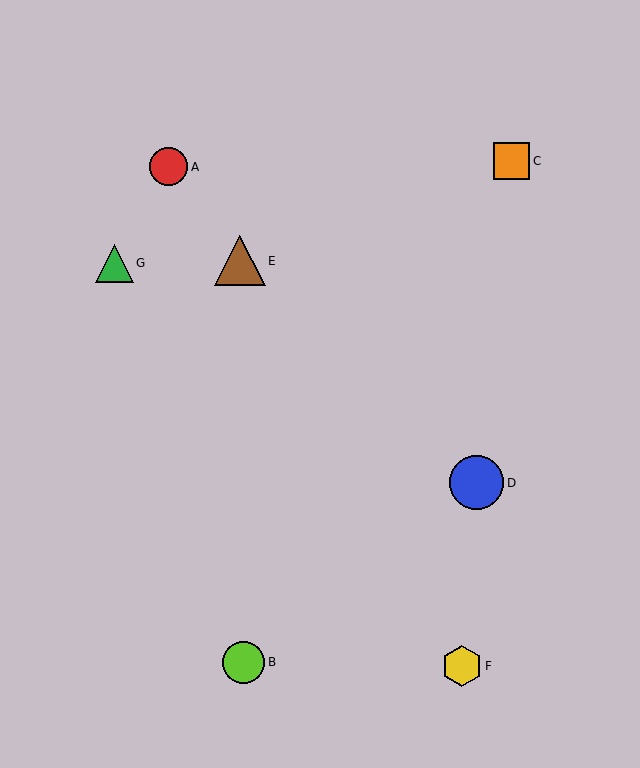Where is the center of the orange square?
The center of the orange square is at (512, 161).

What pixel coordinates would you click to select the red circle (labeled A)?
Click at (169, 167) to select the red circle A.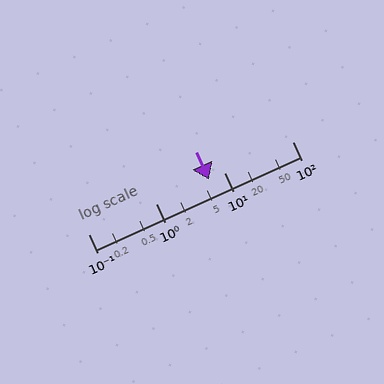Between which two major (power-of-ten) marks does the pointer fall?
The pointer is between 1 and 10.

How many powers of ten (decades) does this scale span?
The scale spans 3 decades, from 0.1 to 100.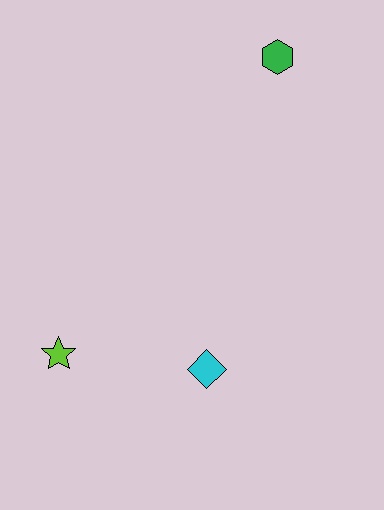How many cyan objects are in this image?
There is 1 cyan object.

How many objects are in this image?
There are 3 objects.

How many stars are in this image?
There is 1 star.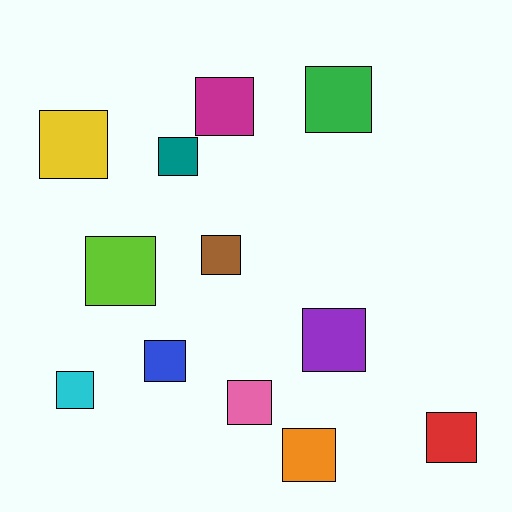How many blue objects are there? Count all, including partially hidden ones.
There is 1 blue object.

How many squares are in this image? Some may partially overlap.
There are 12 squares.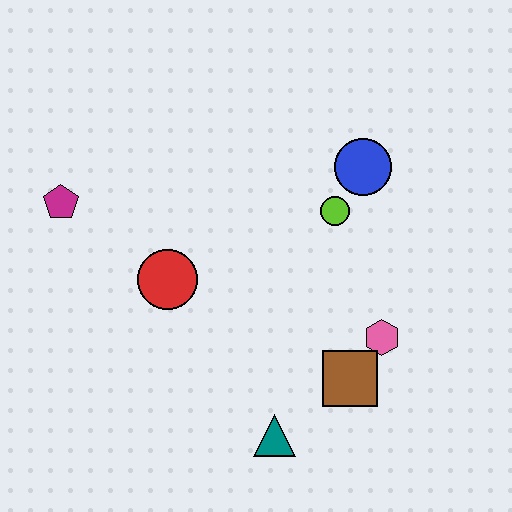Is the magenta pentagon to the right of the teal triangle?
No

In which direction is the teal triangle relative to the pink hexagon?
The teal triangle is to the left of the pink hexagon.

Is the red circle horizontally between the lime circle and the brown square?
No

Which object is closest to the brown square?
The pink hexagon is closest to the brown square.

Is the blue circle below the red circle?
No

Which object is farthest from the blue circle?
The magenta pentagon is farthest from the blue circle.